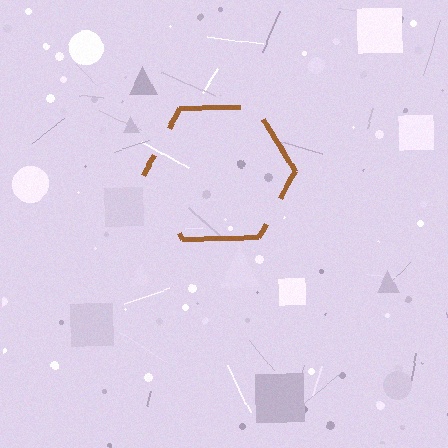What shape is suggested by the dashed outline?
The dashed outline suggests a hexagon.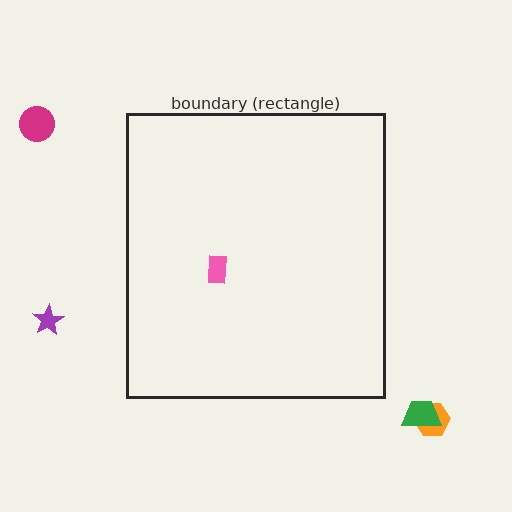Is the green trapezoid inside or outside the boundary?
Outside.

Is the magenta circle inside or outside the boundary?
Outside.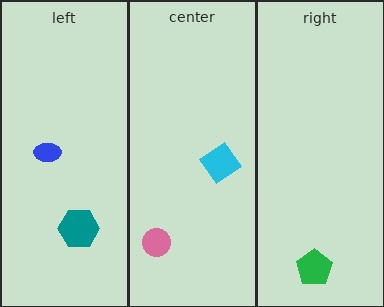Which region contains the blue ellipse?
The left region.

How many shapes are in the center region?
2.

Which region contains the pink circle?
The center region.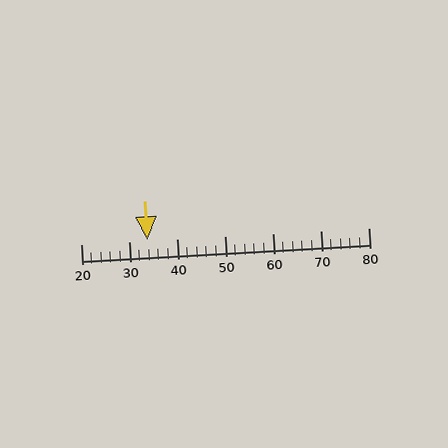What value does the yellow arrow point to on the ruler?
The yellow arrow points to approximately 34.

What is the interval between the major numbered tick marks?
The major tick marks are spaced 10 units apart.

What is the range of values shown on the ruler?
The ruler shows values from 20 to 80.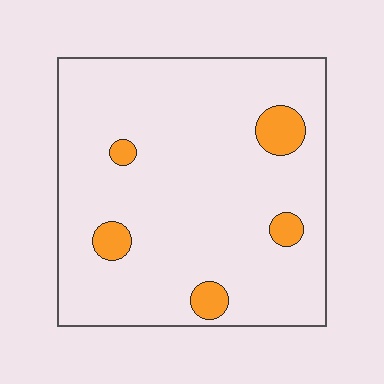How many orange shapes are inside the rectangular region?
5.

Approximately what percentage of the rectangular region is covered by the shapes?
Approximately 10%.